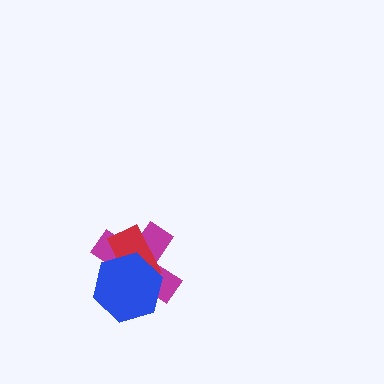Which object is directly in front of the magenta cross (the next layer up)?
The red rectangle is directly in front of the magenta cross.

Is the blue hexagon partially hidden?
No, no other shape covers it.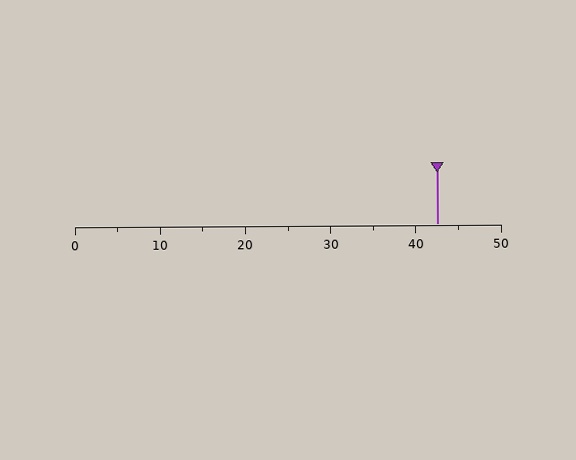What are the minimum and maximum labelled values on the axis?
The axis runs from 0 to 50.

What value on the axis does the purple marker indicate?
The marker indicates approximately 42.5.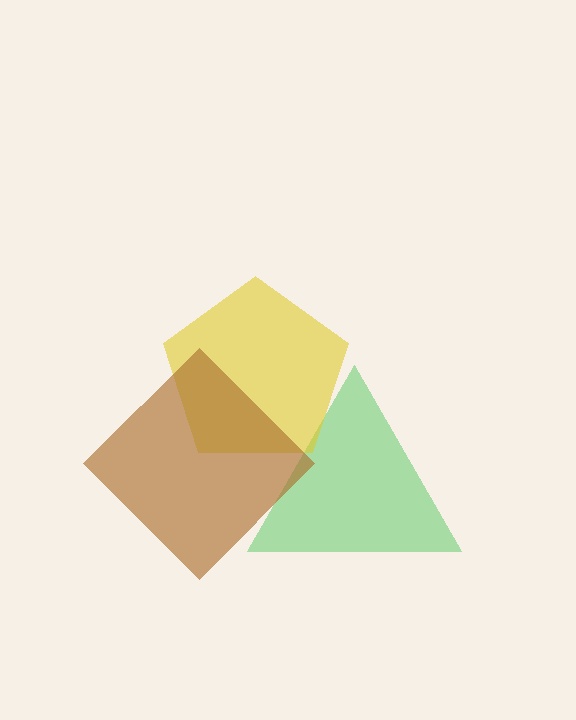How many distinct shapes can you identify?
There are 3 distinct shapes: a green triangle, a yellow pentagon, a brown diamond.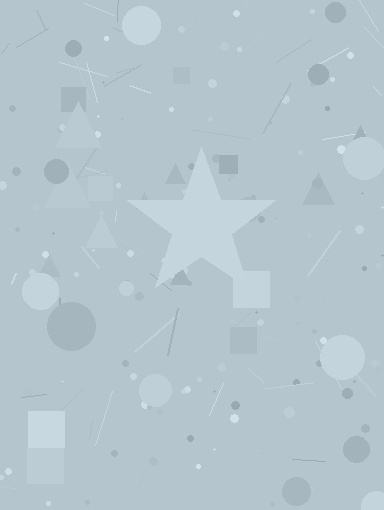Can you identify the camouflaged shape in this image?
The camouflaged shape is a star.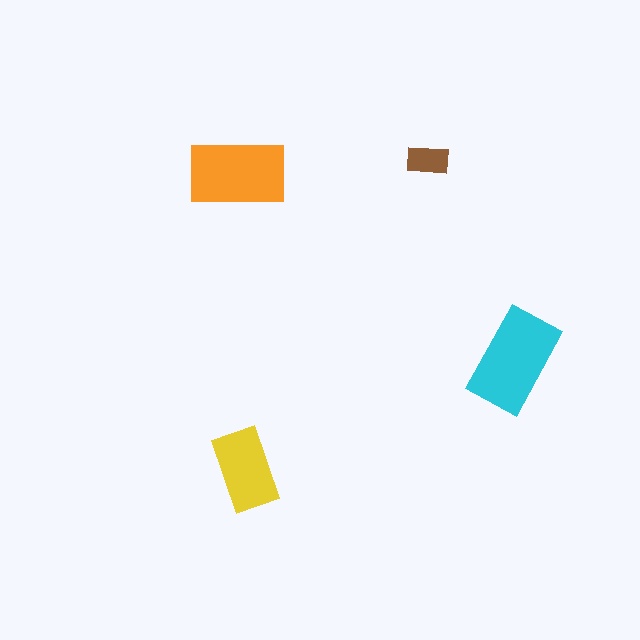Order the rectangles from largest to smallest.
the cyan one, the orange one, the yellow one, the brown one.